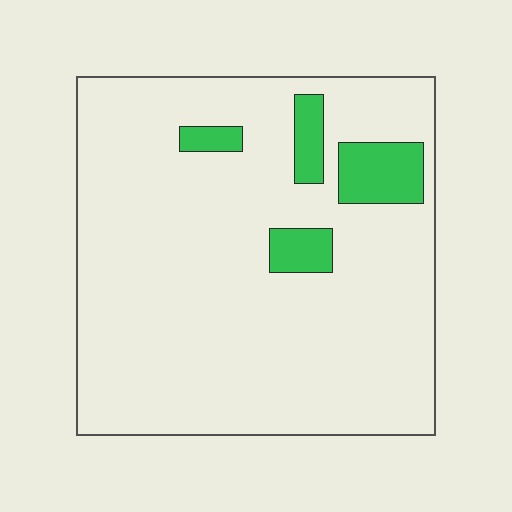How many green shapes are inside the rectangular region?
4.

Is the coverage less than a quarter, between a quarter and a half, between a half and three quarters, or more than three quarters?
Less than a quarter.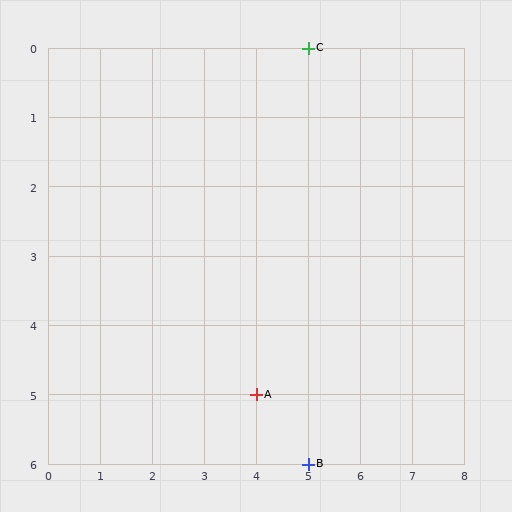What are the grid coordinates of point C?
Point C is at grid coordinates (5, 0).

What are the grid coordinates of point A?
Point A is at grid coordinates (4, 5).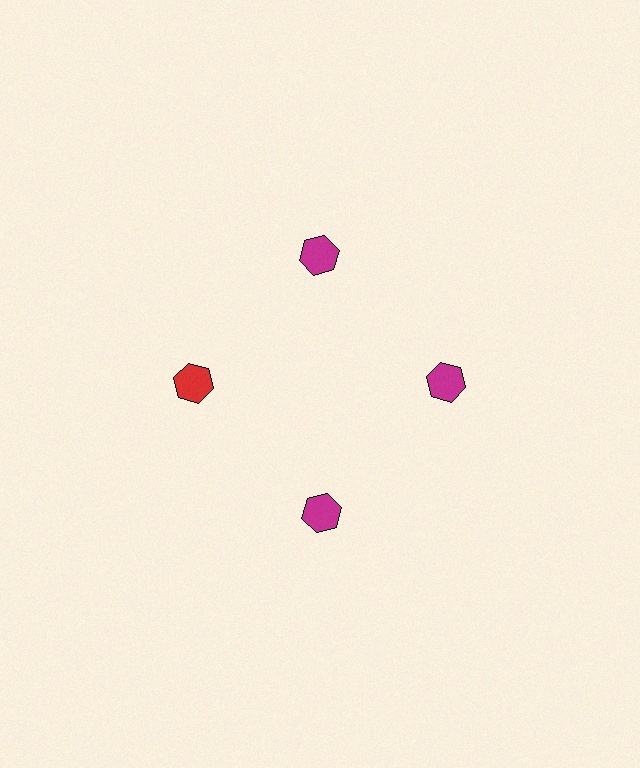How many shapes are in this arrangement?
There are 4 shapes arranged in a ring pattern.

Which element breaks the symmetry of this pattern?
The red hexagon at roughly the 9 o'clock position breaks the symmetry. All other shapes are magenta hexagons.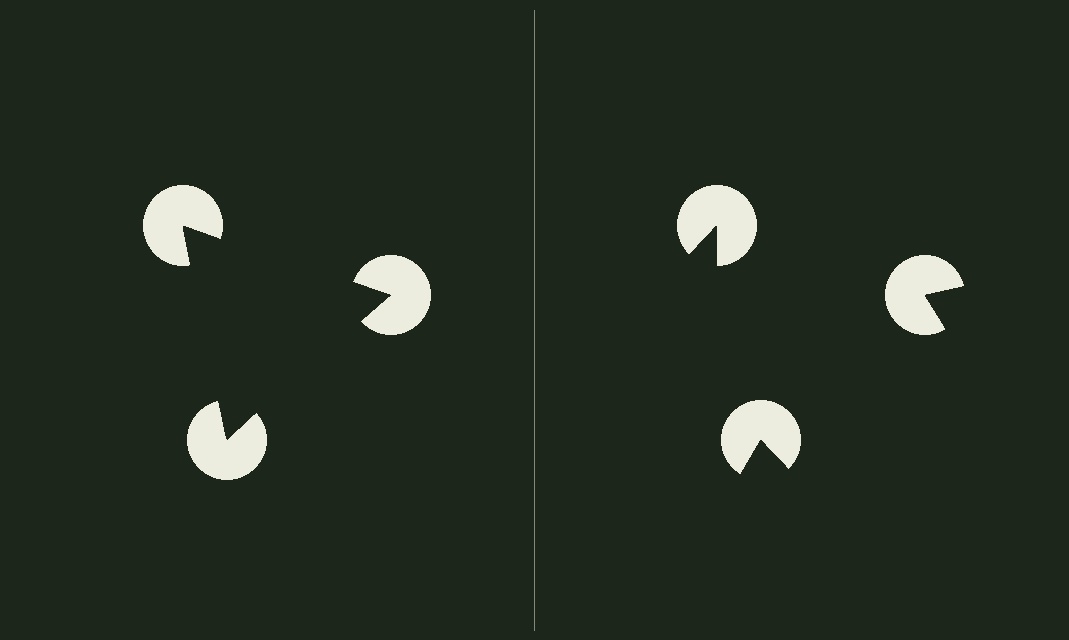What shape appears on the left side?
An illusory triangle.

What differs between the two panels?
The pac-man discs are positioned identically on both sides; only the wedge orientations differ. On the left they align to a triangle; on the right they are misaligned.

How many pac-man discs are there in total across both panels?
6 — 3 on each side.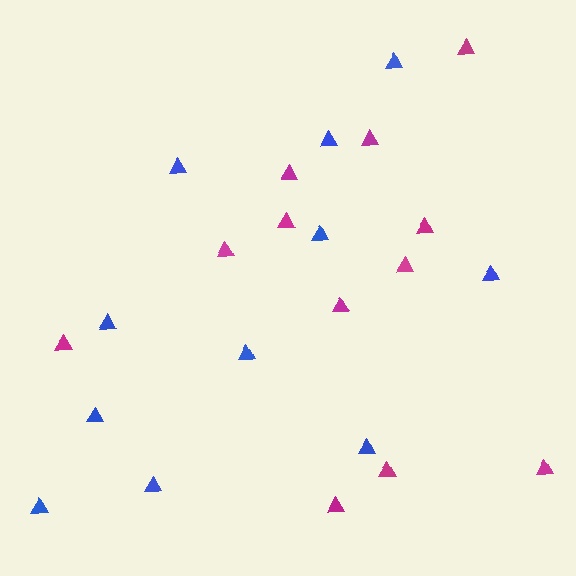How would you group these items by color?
There are 2 groups: one group of blue triangles (11) and one group of magenta triangles (12).